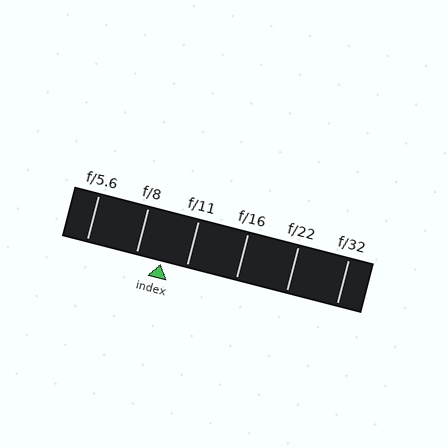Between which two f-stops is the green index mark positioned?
The index mark is between f/8 and f/11.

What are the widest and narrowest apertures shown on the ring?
The widest aperture shown is f/5.6 and the narrowest is f/32.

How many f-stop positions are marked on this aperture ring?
There are 6 f-stop positions marked.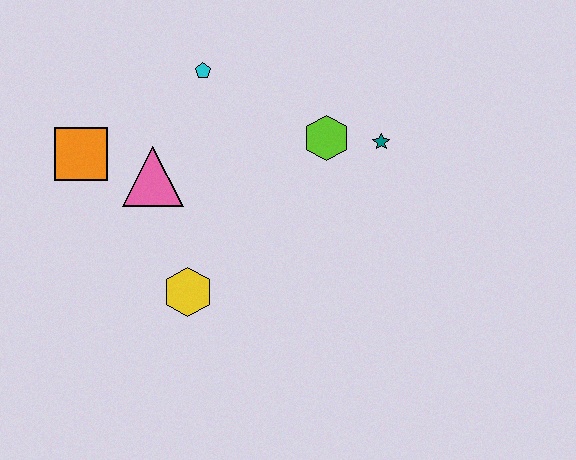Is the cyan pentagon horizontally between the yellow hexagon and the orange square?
No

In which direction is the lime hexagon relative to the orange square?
The lime hexagon is to the right of the orange square.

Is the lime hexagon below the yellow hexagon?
No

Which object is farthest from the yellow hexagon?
The teal star is farthest from the yellow hexagon.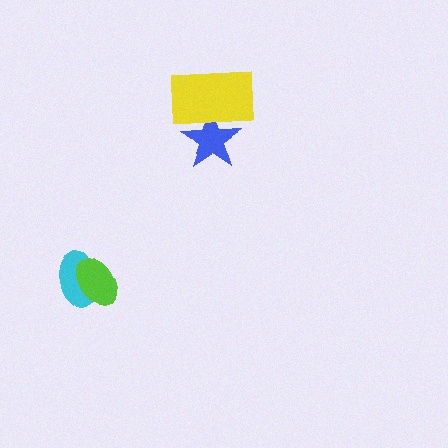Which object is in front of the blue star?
The yellow rectangle is in front of the blue star.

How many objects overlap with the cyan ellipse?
1 object overlaps with the cyan ellipse.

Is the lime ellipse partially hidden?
No, no other shape covers it.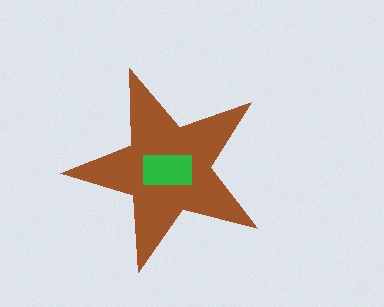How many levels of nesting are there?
2.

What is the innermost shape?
The green rectangle.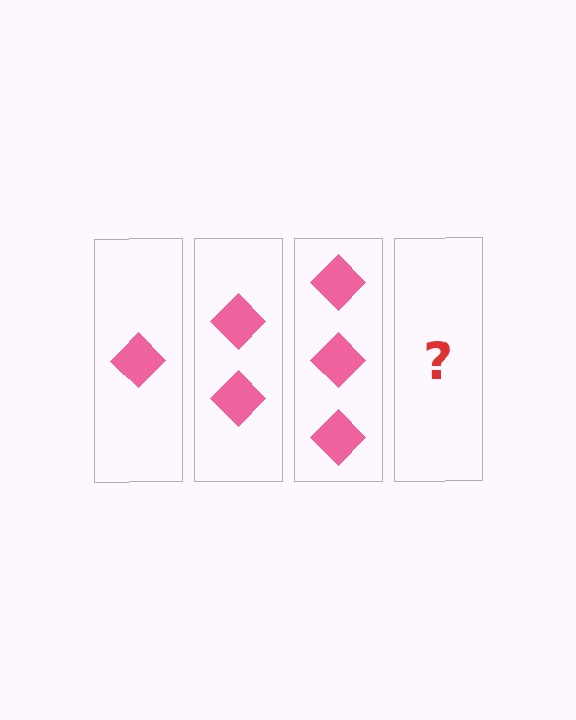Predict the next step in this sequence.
The next step is 4 diamonds.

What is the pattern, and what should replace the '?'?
The pattern is that each step adds one more diamond. The '?' should be 4 diamonds.